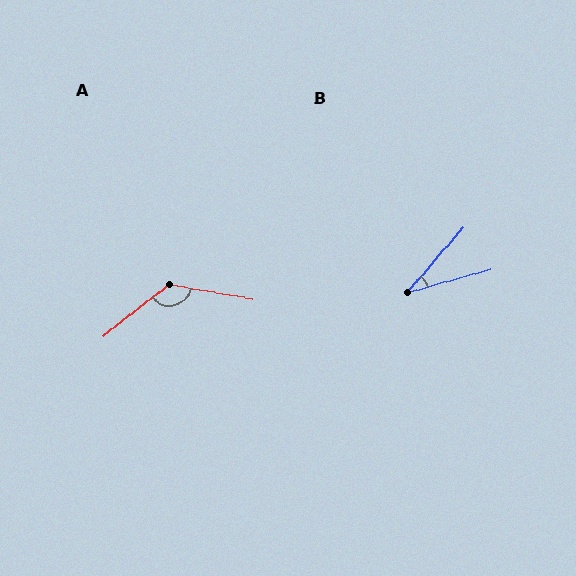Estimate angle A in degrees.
Approximately 132 degrees.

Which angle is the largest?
A, at approximately 132 degrees.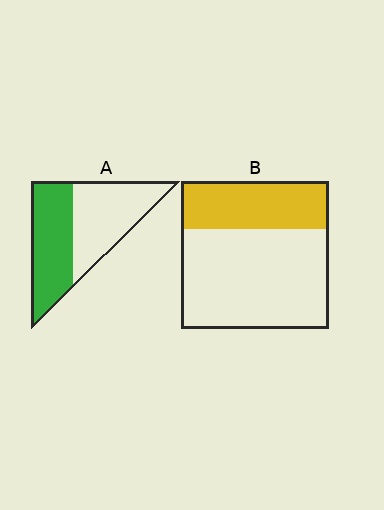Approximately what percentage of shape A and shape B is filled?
A is approximately 50% and B is approximately 30%.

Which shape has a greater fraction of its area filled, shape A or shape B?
Shape A.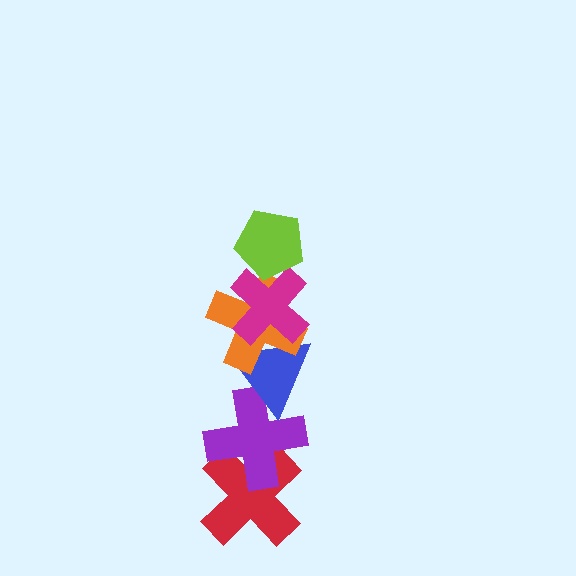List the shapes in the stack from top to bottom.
From top to bottom: the lime pentagon, the magenta cross, the orange cross, the blue triangle, the purple cross, the red cross.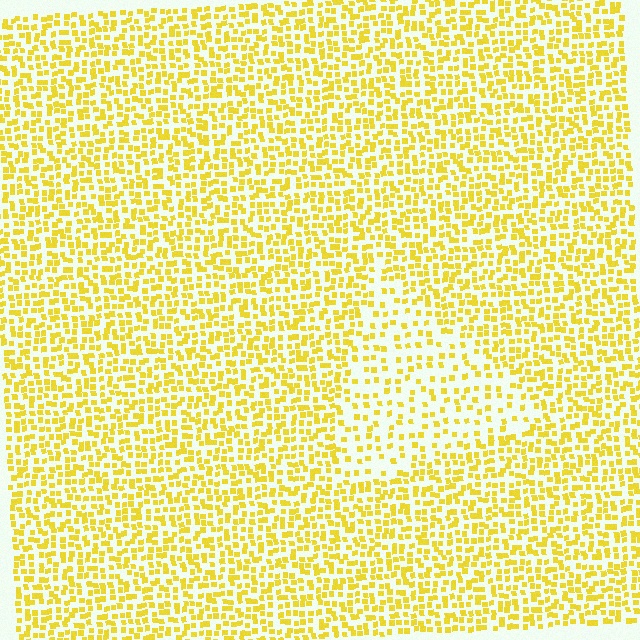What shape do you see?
I see a triangle.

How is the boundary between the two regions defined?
The boundary is defined by a change in element density (approximately 2.0x ratio). All elements are the same color, size, and shape.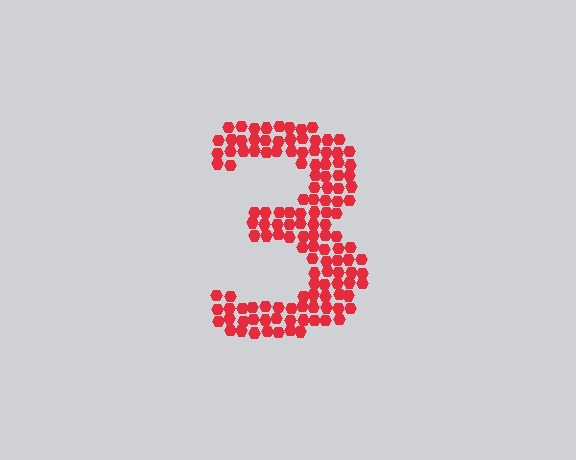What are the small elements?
The small elements are hexagons.